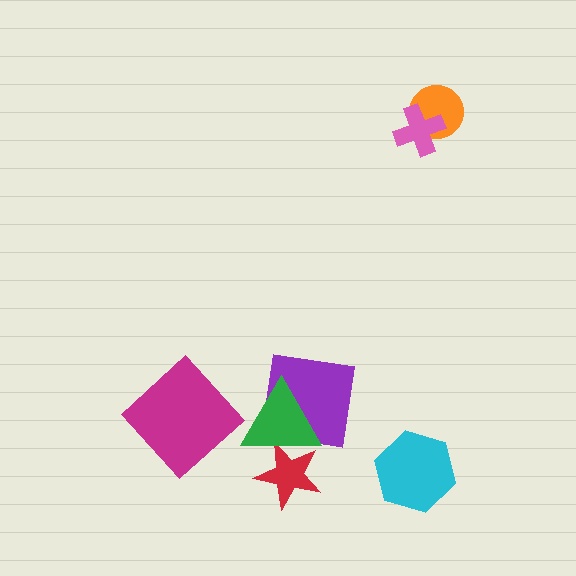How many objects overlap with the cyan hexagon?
0 objects overlap with the cyan hexagon.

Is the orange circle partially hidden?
Yes, it is partially covered by another shape.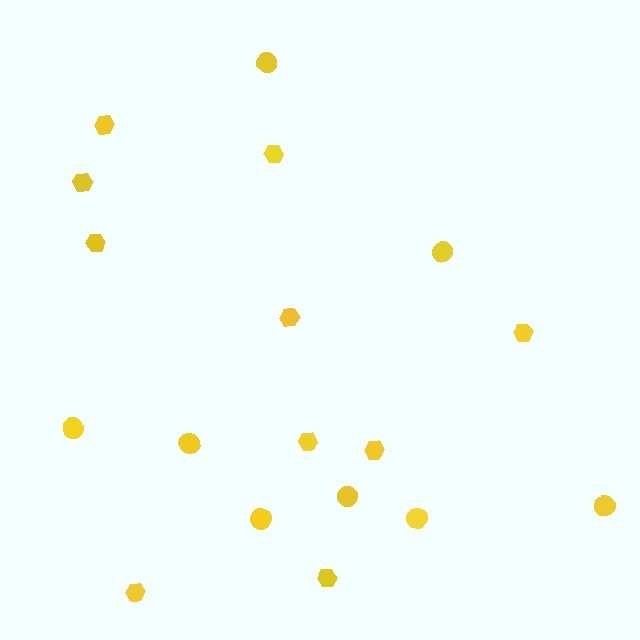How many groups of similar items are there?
There are 2 groups: one group of hexagons (10) and one group of circles (8).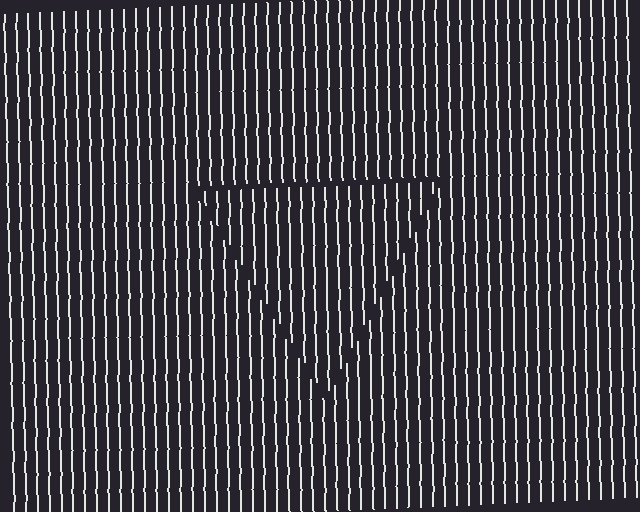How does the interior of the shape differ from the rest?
The interior of the shape contains the same grating, shifted by half a period — the contour is defined by the phase discontinuity where line-ends from the inner and outer gratings abut.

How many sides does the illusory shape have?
3 sides — the line-ends trace a triangle.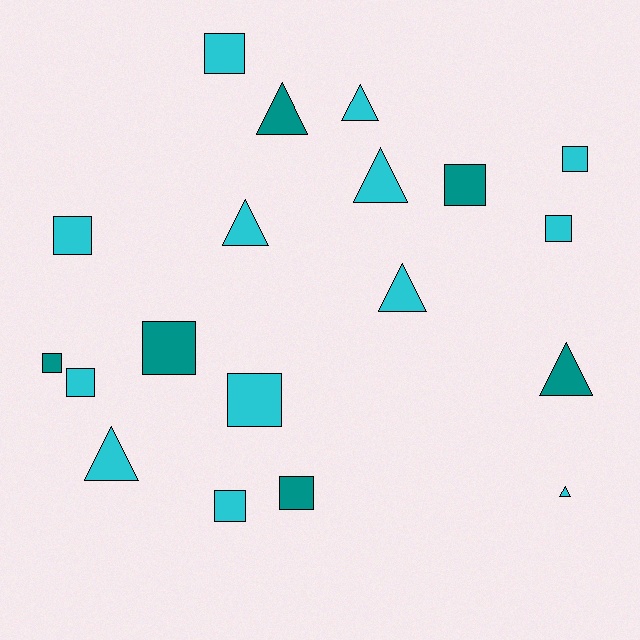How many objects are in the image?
There are 19 objects.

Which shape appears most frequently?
Square, with 11 objects.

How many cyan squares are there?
There are 7 cyan squares.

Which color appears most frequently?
Cyan, with 13 objects.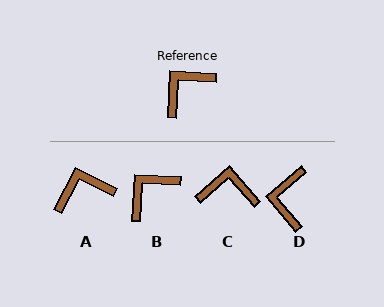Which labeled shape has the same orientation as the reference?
B.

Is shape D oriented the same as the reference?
No, it is off by about 44 degrees.